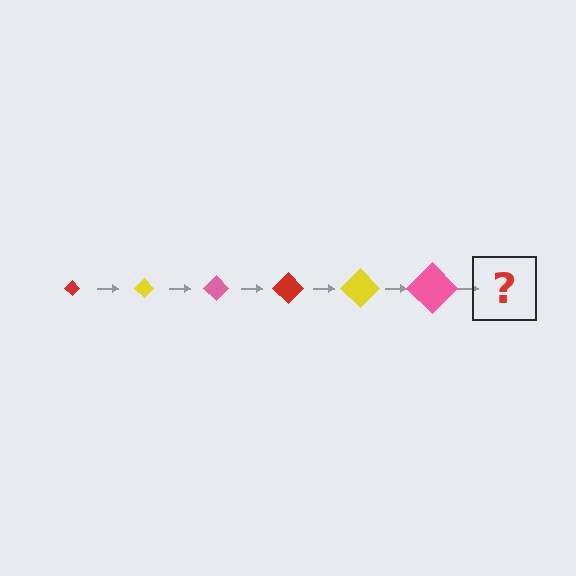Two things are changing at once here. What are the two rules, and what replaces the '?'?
The two rules are that the diamond grows larger each step and the color cycles through red, yellow, and pink. The '?' should be a red diamond, larger than the previous one.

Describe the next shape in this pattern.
It should be a red diamond, larger than the previous one.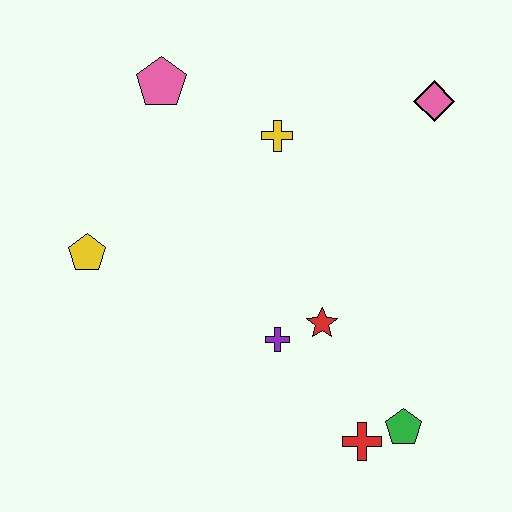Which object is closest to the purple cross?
The red star is closest to the purple cross.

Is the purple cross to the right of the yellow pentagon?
Yes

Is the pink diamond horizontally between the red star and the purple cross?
No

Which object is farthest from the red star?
The pink pentagon is farthest from the red star.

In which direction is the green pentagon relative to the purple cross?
The green pentagon is to the right of the purple cross.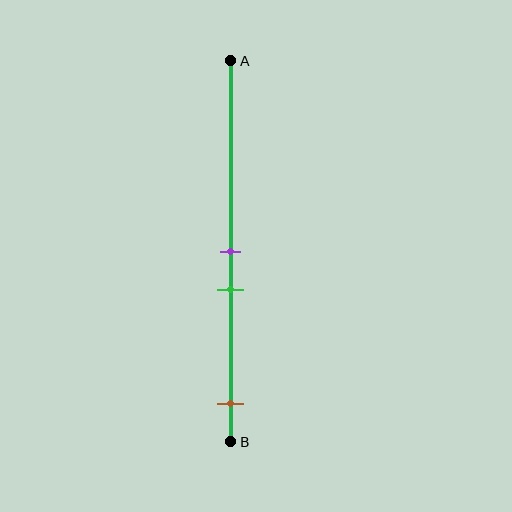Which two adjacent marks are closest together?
The purple and green marks are the closest adjacent pair.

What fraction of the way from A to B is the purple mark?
The purple mark is approximately 50% (0.5) of the way from A to B.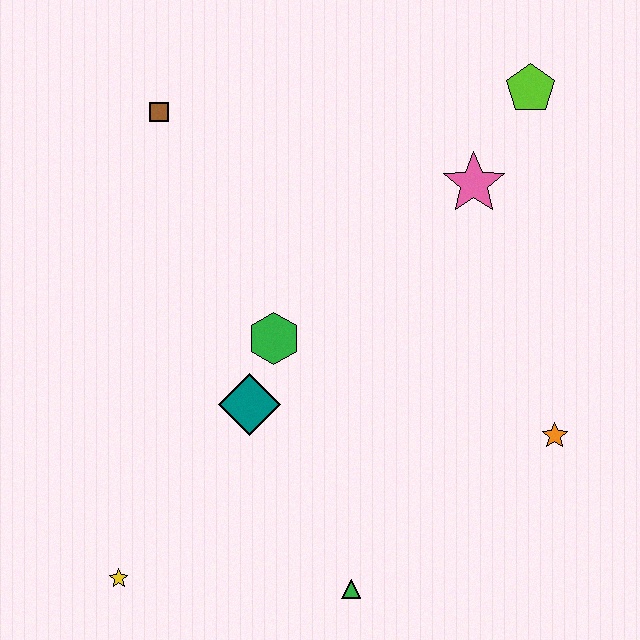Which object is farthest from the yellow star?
The lime pentagon is farthest from the yellow star.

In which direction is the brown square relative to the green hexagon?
The brown square is above the green hexagon.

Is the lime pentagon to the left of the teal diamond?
No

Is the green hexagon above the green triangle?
Yes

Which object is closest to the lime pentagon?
The pink star is closest to the lime pentagon.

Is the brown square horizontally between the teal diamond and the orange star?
No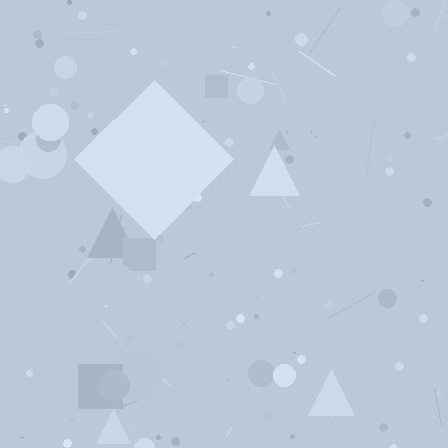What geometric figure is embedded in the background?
A diamond is embedded in the background.